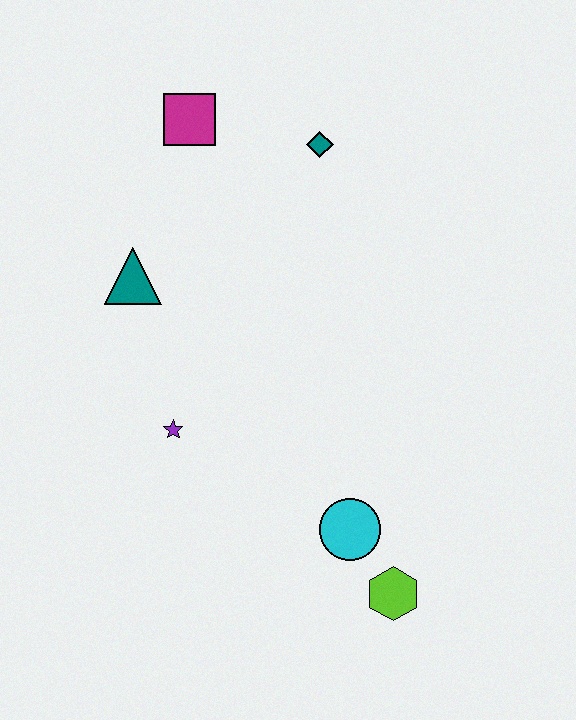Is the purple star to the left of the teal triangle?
No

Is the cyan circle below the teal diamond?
Yes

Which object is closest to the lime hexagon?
The cyan circle is closest to the lime hexagon.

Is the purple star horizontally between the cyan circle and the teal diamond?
No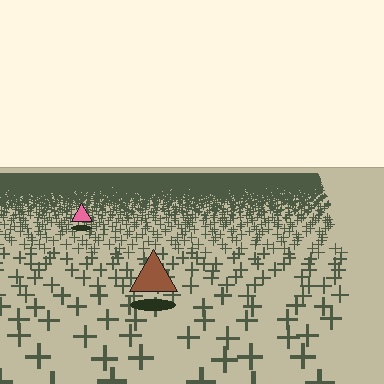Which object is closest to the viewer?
The brown triangle is closest. The texture marks near it are larger and more spread out.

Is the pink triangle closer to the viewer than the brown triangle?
No. The brown triangle is closer — you can tell from the texture gradient: the ground texture is coarser near it.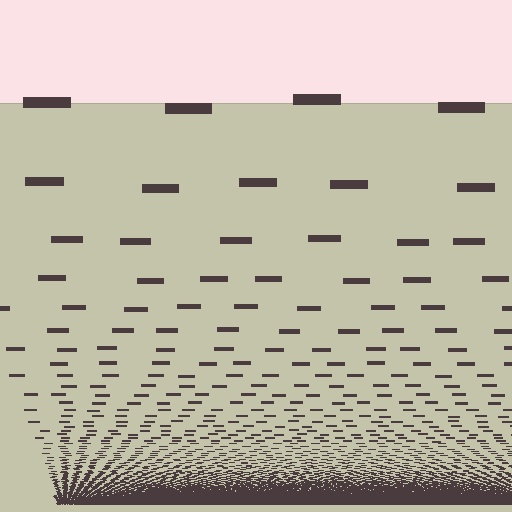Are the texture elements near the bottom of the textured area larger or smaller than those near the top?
Smaller. The gradient is inverted — elements near the bottom are smaller and denser.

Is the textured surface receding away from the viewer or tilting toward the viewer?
The surface appears to tilt toward the viewer. Texture elements get larger and sparser toward the top.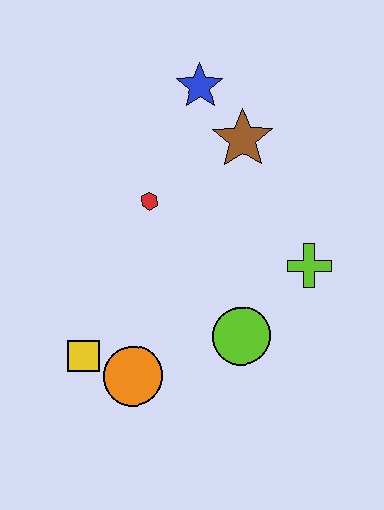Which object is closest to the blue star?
The brown star is closest to the blue star.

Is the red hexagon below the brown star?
Yes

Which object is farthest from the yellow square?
The blue star is farthest from the yellow square.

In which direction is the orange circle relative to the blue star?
The orange circle is below the blue star.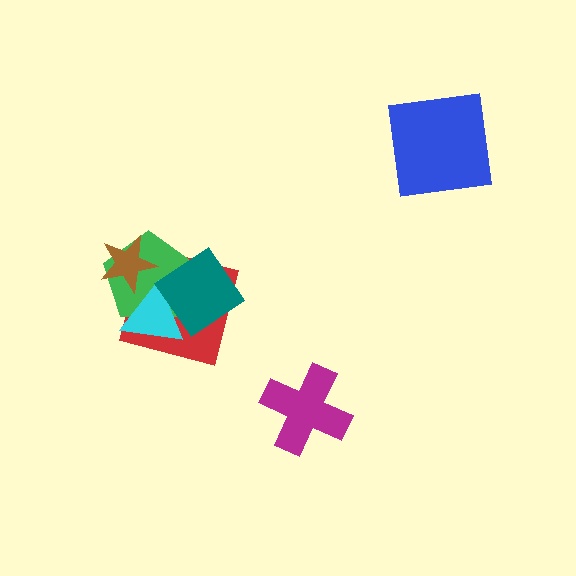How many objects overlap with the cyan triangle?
4 objects overlap with the cyan triangle.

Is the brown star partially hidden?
No, no other shape covers it.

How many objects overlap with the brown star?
3 objects overlap with the brown star.